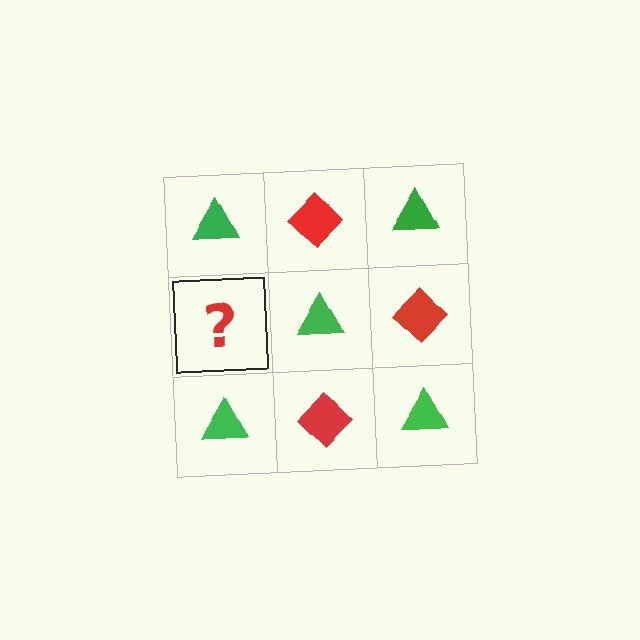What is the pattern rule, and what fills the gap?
The rule is that it alternates green triangle and red diamond in a checkerboard pattern. The gap should be filled with a red diamond.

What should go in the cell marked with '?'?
The missing cell should contain a red diamond.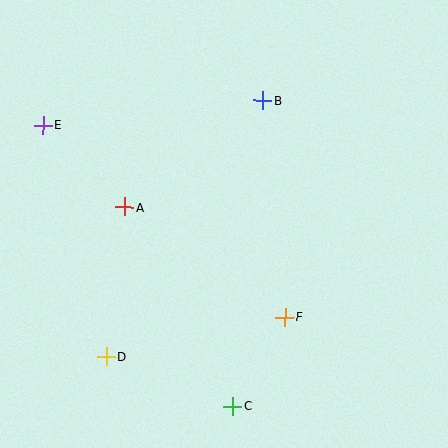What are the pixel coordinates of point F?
Point F is at (285, 317).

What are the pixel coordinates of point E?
Point E is at (43, 125).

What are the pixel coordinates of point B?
Point B is at (263, 100).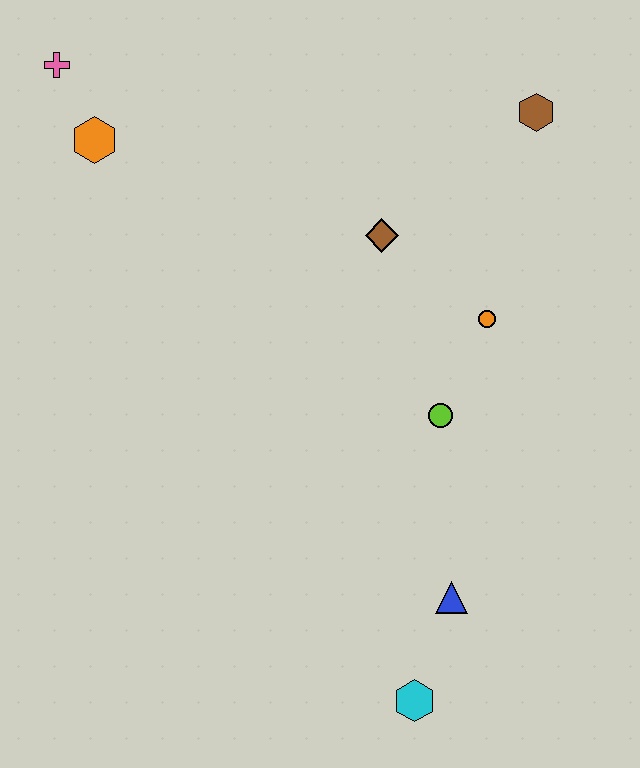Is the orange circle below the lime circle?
No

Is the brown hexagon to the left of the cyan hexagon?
No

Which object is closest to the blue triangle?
The cyan hexagon is closest to the blue triangle.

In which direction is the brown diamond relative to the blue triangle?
The brown diamond is above the blue triangle.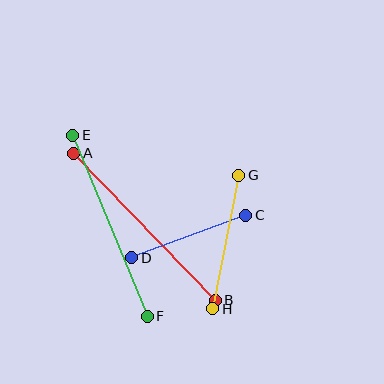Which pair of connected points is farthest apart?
Points A and B are farthest apart.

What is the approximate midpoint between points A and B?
The midpoint is at approximately (145, 227) pixels.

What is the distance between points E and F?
The distance is approximately 196 pixels.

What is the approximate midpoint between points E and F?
The midpoint is at approximately (110, 226) pixels.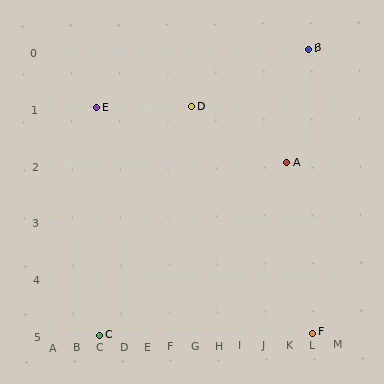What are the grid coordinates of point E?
Point E is at grid coordinates (C, 1).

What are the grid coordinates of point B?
Point B is at grid coordinates (L, 0).